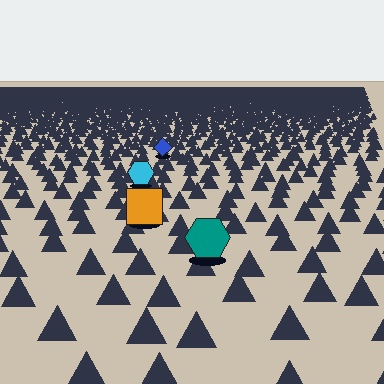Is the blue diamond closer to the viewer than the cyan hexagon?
No. The cyan hexagon is closer — you can tell from the texture gradient: the ground texture is coarser near it.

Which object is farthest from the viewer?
The blue diamond is farthest from the viewer. It appears smaller and the ground texture around it is denser.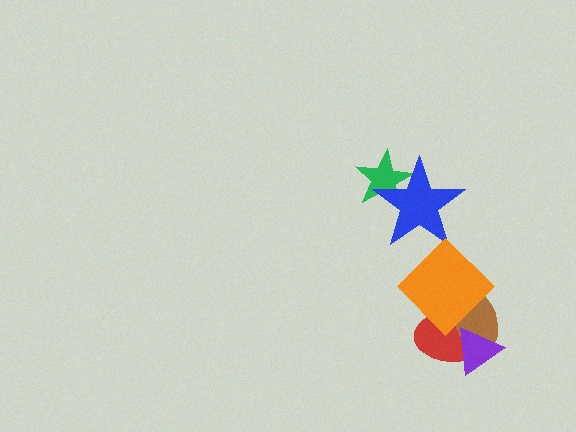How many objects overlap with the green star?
1 object overlaps with the green star.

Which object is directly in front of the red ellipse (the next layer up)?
The brown ellipse is directly in front of the red ellipse.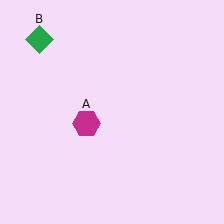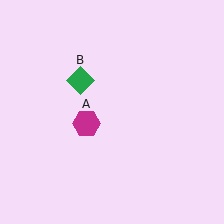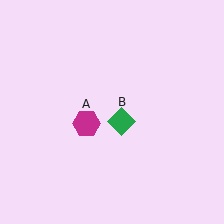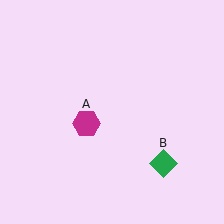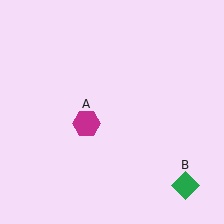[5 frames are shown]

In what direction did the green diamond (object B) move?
The green diamond (object B) moved down and to the right.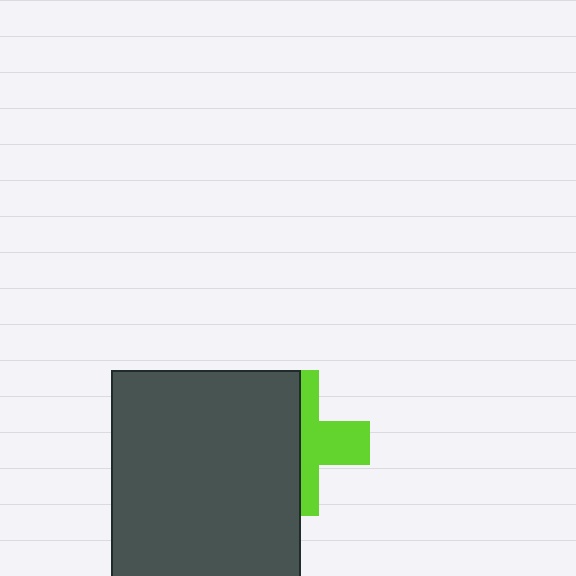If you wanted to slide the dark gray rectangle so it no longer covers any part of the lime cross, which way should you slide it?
Slide it left — that is the most direct way to separate the two shapes.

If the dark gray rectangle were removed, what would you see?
You would see the complete lime cross.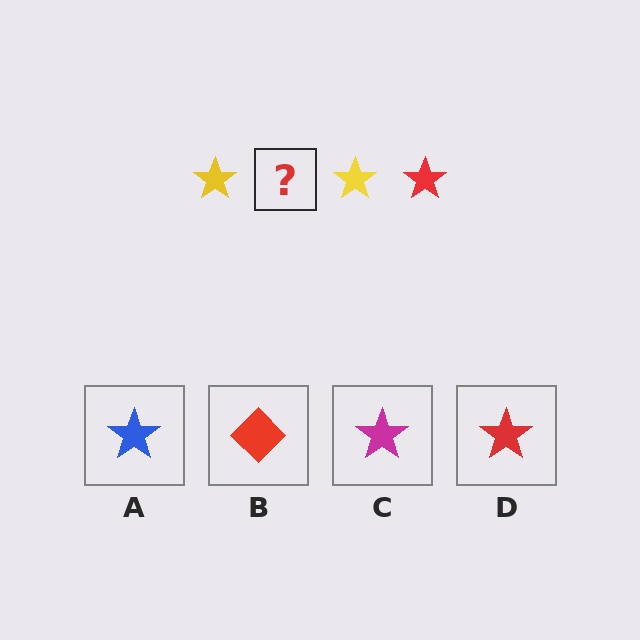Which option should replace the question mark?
Option D.